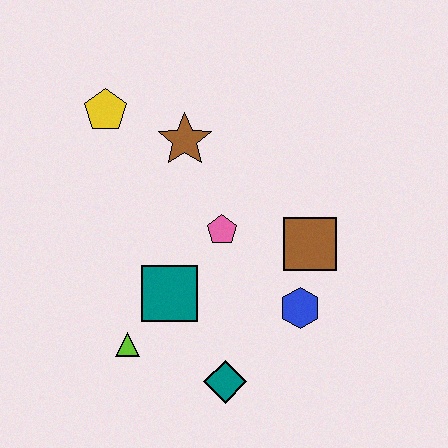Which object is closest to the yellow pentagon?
The brown star is closest to the yellow pentagon.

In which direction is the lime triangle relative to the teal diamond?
The lime triangle is to the left of the teal diamond.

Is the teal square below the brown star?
Yes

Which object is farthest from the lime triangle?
The yellow pentagon is farthest from the lime triangle.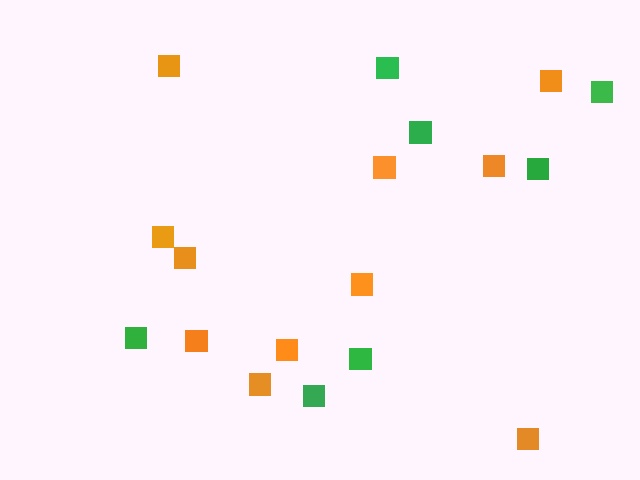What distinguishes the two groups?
There are 2 groups: one group of green squares (7) and one group of orange squares (11).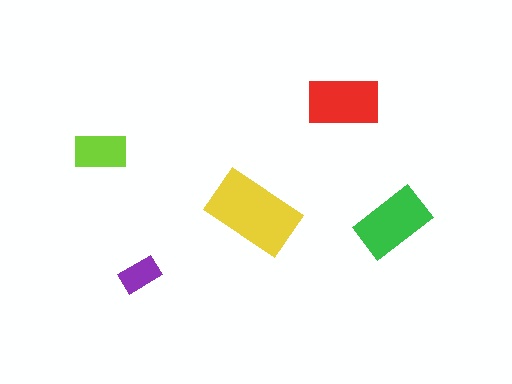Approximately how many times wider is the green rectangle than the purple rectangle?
About 2 times wider.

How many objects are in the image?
There are 5 objects in the image.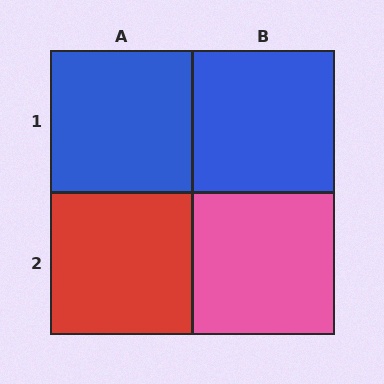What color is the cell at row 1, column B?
Blue.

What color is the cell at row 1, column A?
Blue.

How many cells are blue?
2 cells are blue.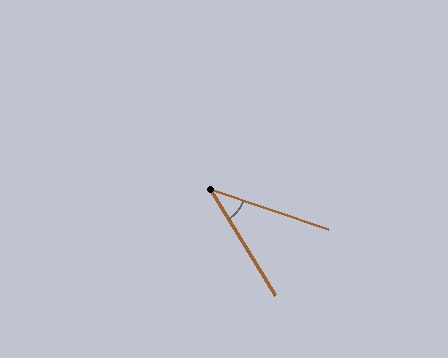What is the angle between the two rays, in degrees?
Approximately 40 degrees.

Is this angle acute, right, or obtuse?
It is acute.